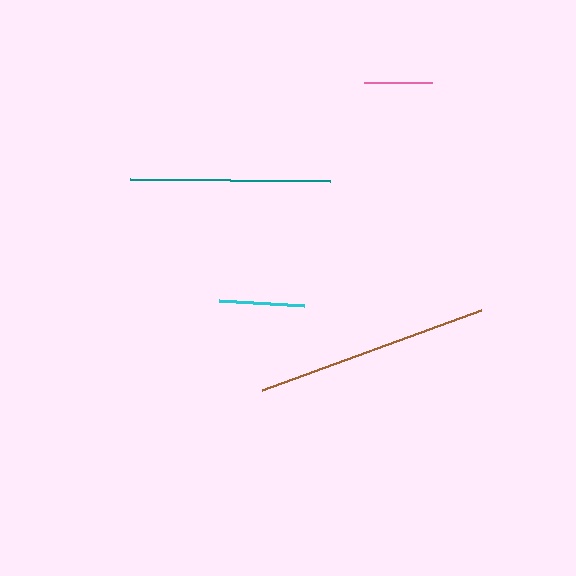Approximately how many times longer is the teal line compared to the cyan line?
The teal line is approximately 2.3 times the length of the cyan line.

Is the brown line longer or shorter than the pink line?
The brown line is longer than the pink line.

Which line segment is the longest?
The brown line is the longest at approximately 233 pixels.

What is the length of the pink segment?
The pink segment is approximately 67 pixels long.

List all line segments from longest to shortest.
From longest to shortest: brown, teal, cyan, pink.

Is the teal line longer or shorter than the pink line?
The teal line is longer than the pink line.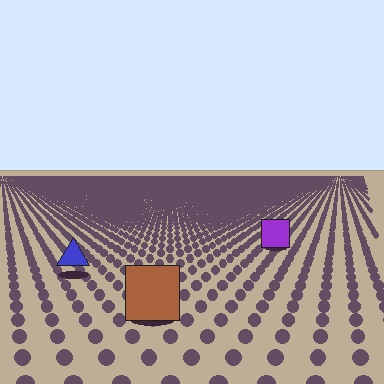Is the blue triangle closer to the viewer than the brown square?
No. The brown square is closer — you can tell from the texture gradient: the ground texture is coarser near it.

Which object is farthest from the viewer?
The purple square is farthest from the viewer. It appears smaller and the ground texture around it is denser.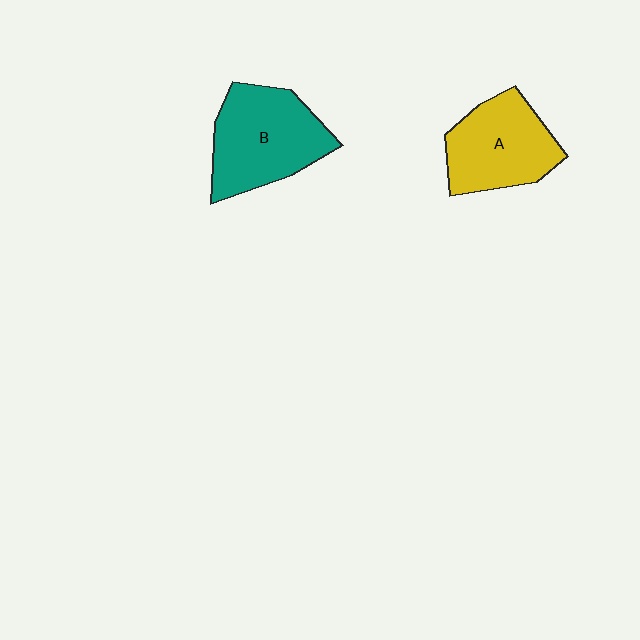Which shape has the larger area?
Shape B (teal).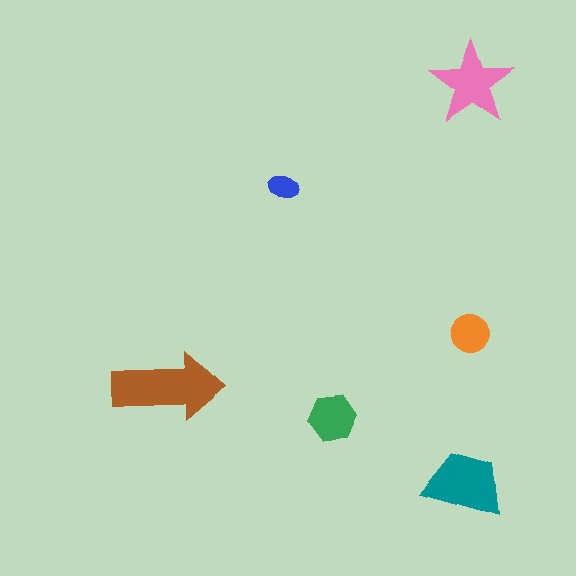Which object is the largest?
The brown arrow.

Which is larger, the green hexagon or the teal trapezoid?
The teal trapezoid.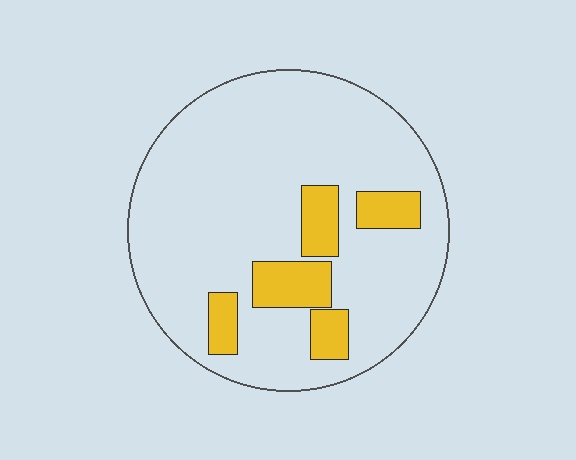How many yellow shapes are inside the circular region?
5.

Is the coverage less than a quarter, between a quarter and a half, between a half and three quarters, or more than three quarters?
Less than a quarter.